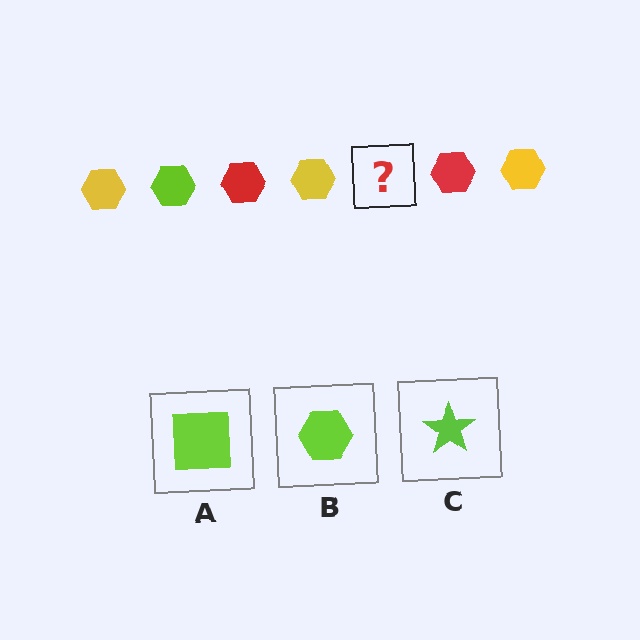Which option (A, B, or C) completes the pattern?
B.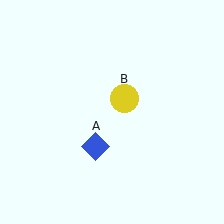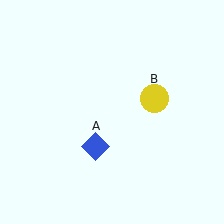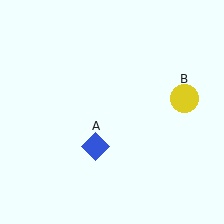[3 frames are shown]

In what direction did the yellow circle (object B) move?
The yellow circle (object B) moved right.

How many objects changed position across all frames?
1 object changed position: yellow circle (object B).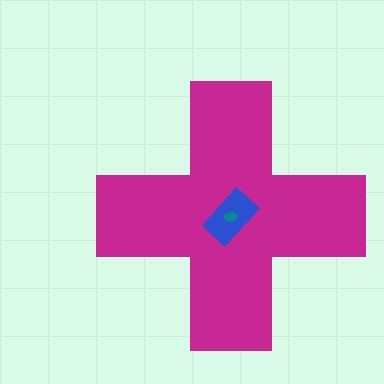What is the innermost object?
The teal ellipse.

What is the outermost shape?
The magenta cross.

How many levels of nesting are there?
3.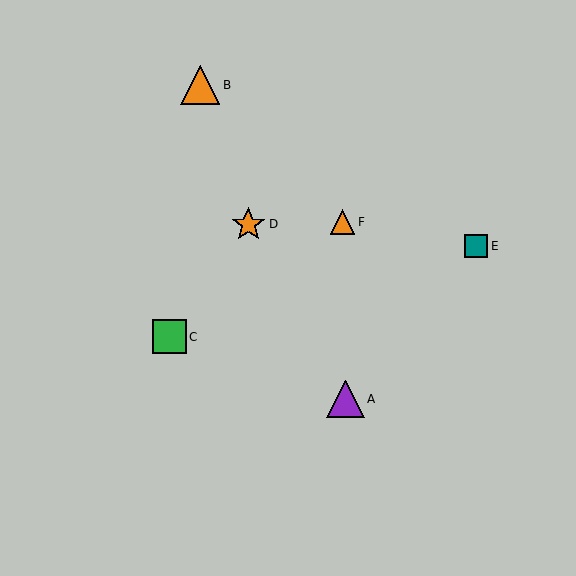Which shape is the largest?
The orange triangle (labeled B) is the largest.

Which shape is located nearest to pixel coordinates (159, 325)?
The green square (labeled C) at (169, 337) is nearest to that location.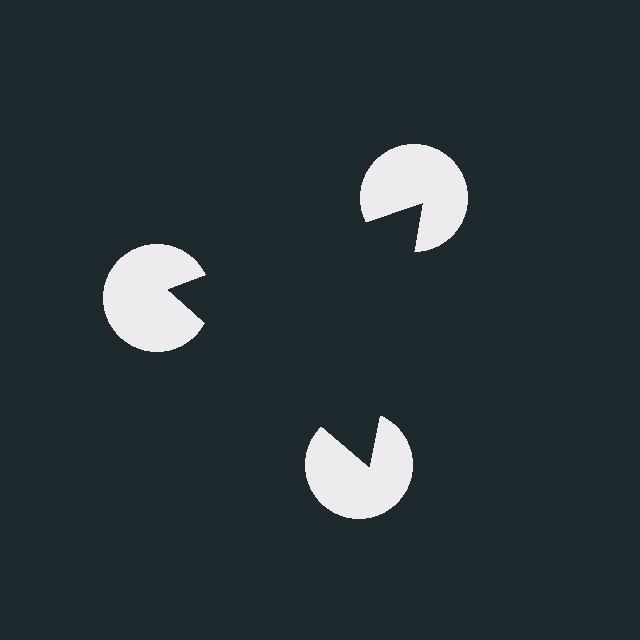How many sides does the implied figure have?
3 sides.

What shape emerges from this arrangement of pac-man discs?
An illusory triangle — its edges are inferred from the aligned wedge cuts in the pac-man discs, not physically drawn.